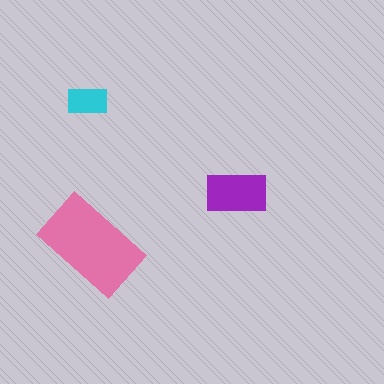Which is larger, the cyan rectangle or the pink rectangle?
The pink one.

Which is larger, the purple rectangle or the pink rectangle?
The pink one.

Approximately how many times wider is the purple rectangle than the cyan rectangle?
About 1.5 times wider.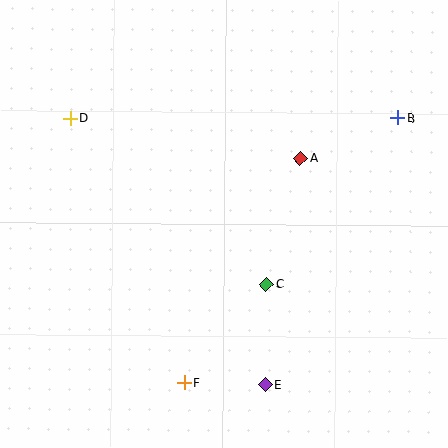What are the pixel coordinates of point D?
Point D is at (70, 118).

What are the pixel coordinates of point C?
Point C is at (266, 284).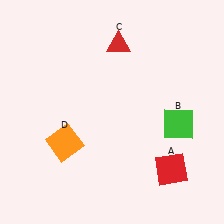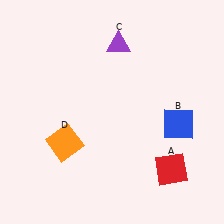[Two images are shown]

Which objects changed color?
B changed from green to blue. C changed from red to purple.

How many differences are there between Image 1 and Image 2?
There are 2 differences between the two images.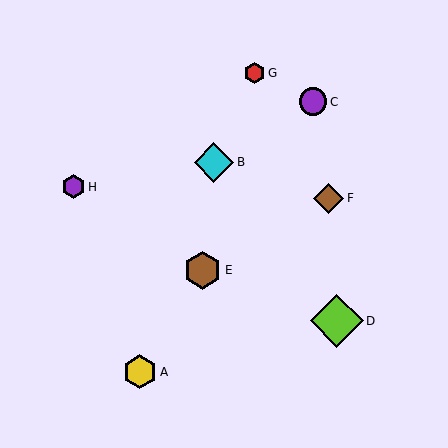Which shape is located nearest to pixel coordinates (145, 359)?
The yellow hexagon (labeled A) at (140, 372) is nearest to that location.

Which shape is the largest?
The lime diamond (labeled D) is the largest.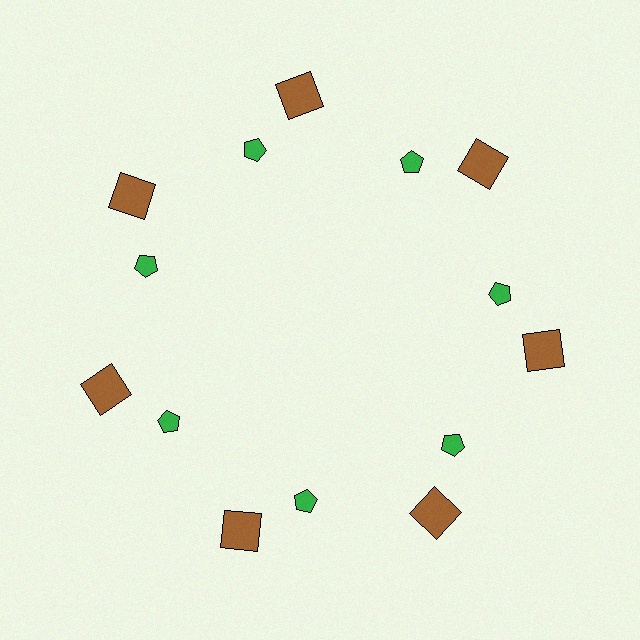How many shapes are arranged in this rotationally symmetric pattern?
There are 14 shapes, arranged in 7 groups of 2.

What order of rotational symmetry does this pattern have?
This pattern has 7-fold rotational symmetry.